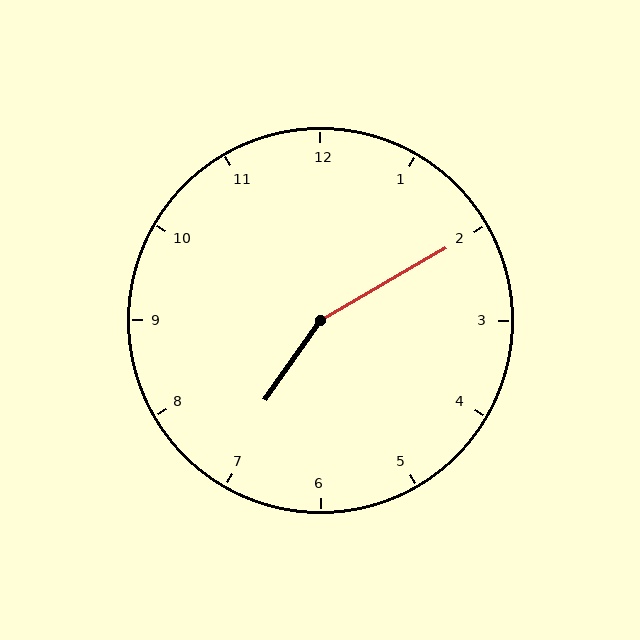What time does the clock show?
7:10.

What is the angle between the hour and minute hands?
Approximately 155 degrees.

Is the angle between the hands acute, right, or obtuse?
It is obtuse.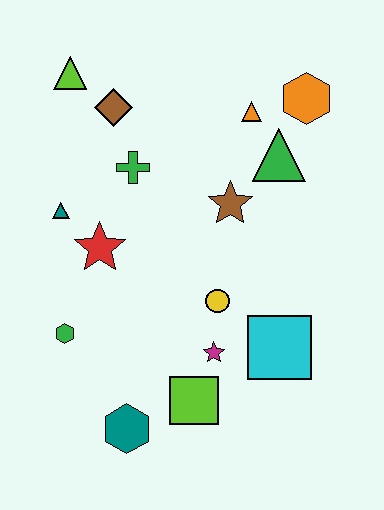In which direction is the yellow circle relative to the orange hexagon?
The yellow circle is below the orange hexagon.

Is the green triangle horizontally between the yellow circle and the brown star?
No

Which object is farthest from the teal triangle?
The orange hexagon is farthest from the teal triangle.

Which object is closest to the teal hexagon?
The lime square is closest to the teal hexagon.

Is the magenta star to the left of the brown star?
Yes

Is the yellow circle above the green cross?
No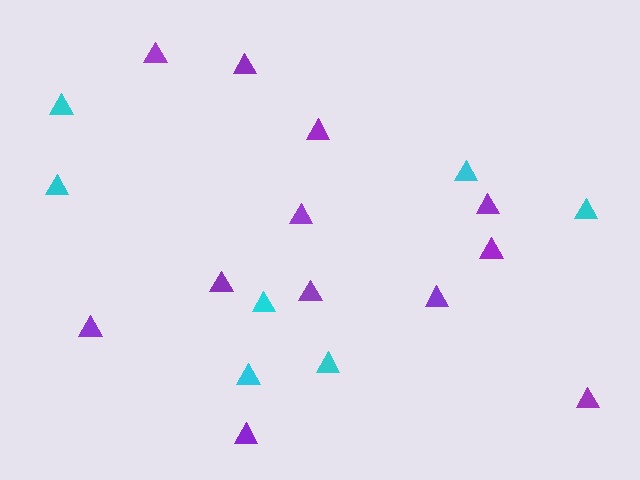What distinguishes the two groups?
There are 2 groups: one group of purple triangles (12) and one group of cyan triangles (7).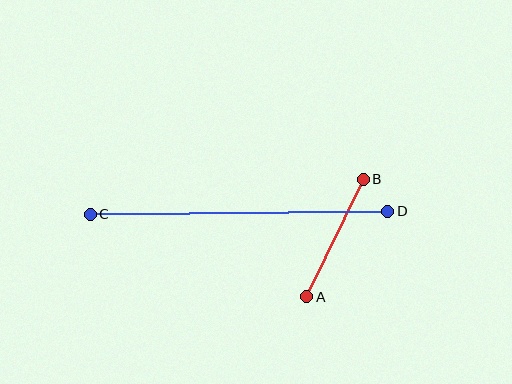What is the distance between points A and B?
The distance is approximately 130 pixels.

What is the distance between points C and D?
The distance is approximately 298 pixels.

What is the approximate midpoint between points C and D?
The midpoint is at approximately (239, 213) pixels.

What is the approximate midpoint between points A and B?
The midpoint is at approximately (335, 238) pixels.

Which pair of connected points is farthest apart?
Points C and D are farthest apart.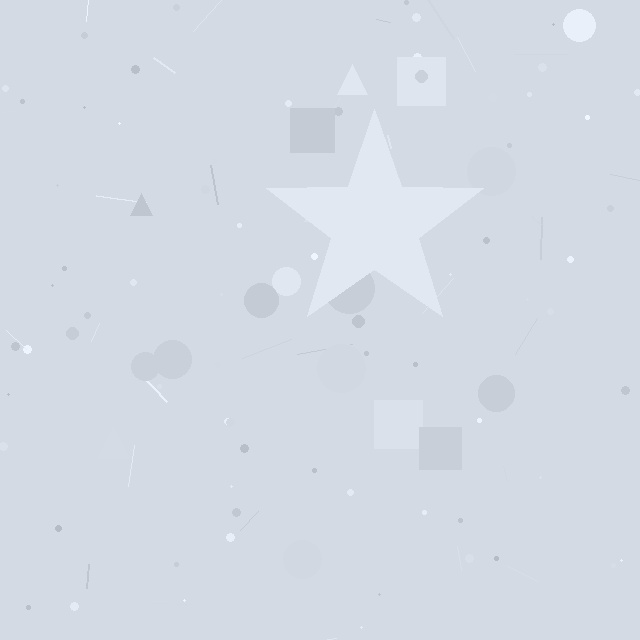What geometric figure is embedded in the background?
A star is embedded in the background.